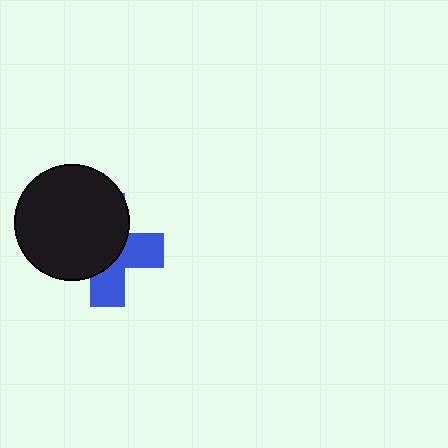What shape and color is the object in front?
The object in front is a black circle.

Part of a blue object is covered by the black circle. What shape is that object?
It is a cross.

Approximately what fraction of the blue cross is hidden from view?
Roughly 59% of the blue cross is hidden behind the black circle.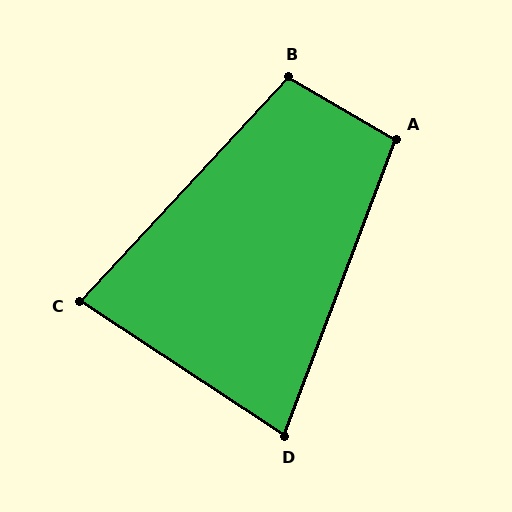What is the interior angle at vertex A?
Approximately 100 degrees (obtuse).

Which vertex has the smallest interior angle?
D, at approximately 77 degrees.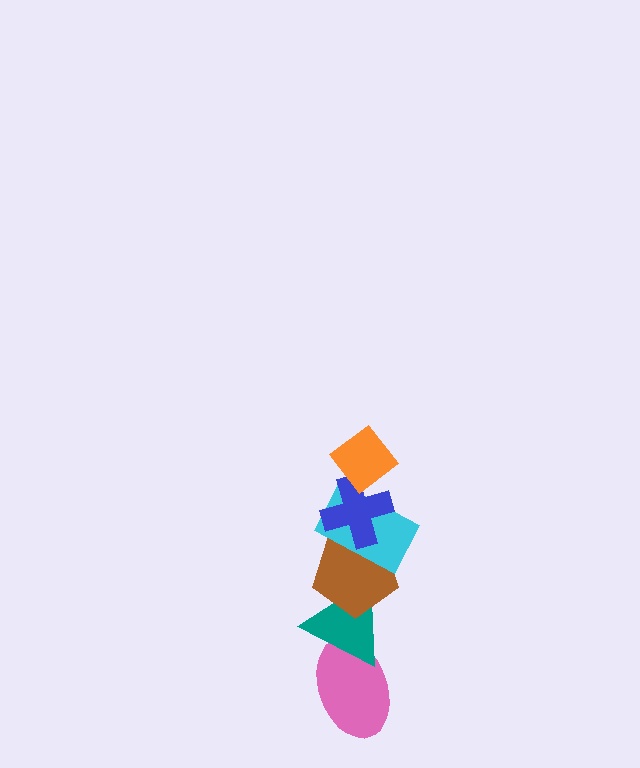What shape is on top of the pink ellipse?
The teal triangle is on top of the pink ellipse.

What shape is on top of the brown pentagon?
The cyan rectangle is on top of the brown pentagon.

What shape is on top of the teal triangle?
The brown pentagon is on top of the teal triangle.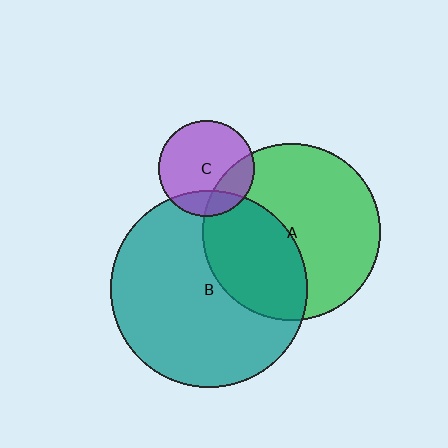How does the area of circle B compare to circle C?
Approximately 4.2 times.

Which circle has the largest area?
Circle B (teal).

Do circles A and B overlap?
Yes.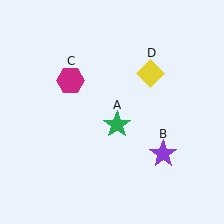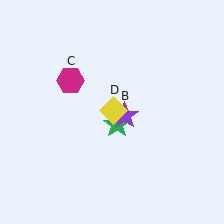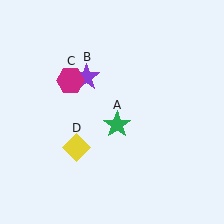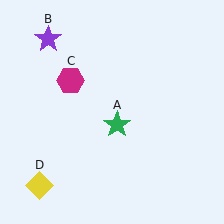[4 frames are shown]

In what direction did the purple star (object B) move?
The purple star (object B) moved up and to the left.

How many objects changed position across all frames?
2 objects changed position: purple star (object B), yellow diamond (object D).